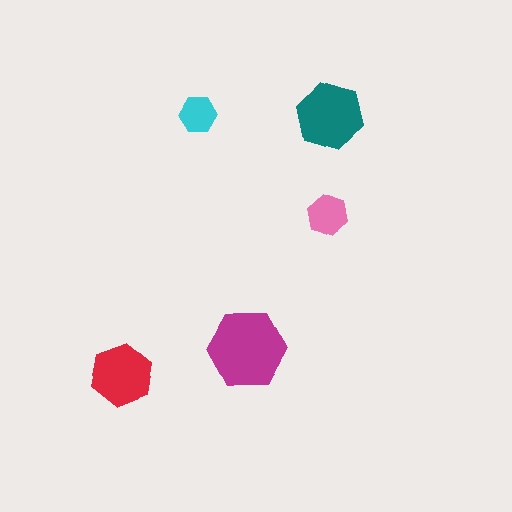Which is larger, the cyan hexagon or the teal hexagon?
The teal one.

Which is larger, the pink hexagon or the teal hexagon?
The teal one.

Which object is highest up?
The cyan hexagon is topmost.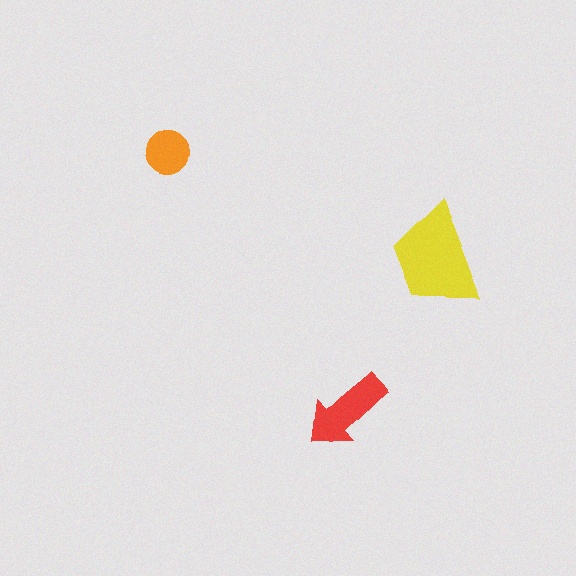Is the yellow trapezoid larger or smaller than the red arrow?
Larger.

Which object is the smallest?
The orange circle.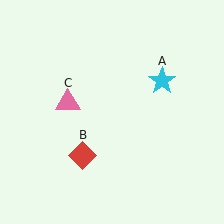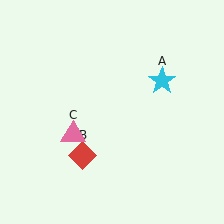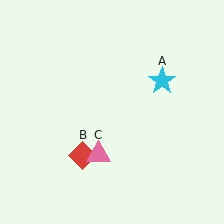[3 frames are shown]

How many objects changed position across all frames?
1 object changed position: pink triangle (object C).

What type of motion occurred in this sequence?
The pink triangle (object C) rotated counterclockwise around the center of the scene.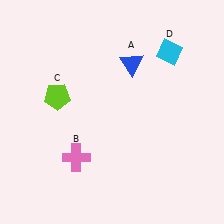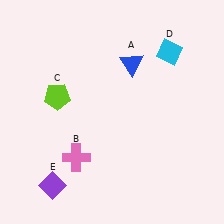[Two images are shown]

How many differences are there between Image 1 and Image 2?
There is 1 difference between the two images.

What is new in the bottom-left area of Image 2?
A purple diamond (E) was added in the bottom-left area of Image 2.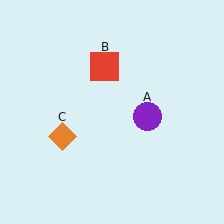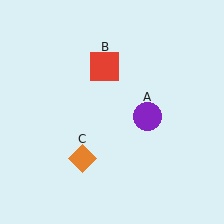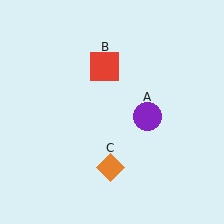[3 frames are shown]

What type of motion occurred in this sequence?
The orange diamond (object C) rotated counterclockwise around the center of the scene.